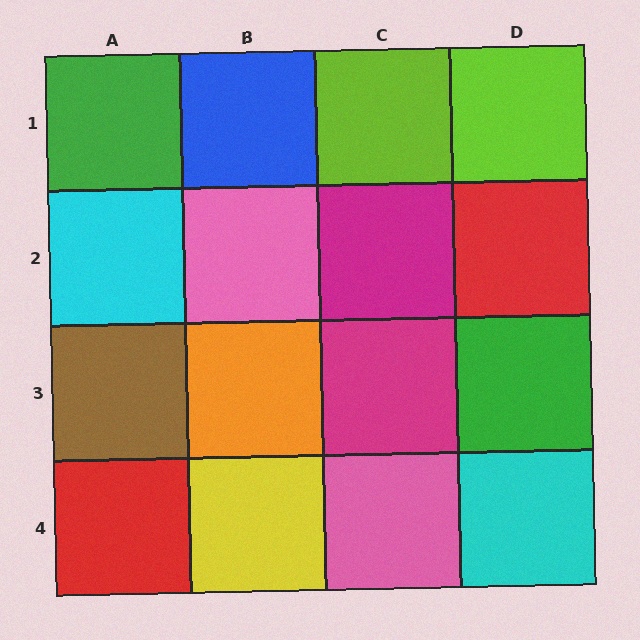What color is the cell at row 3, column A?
Brown.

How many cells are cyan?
2 cells are cyan.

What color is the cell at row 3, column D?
Green.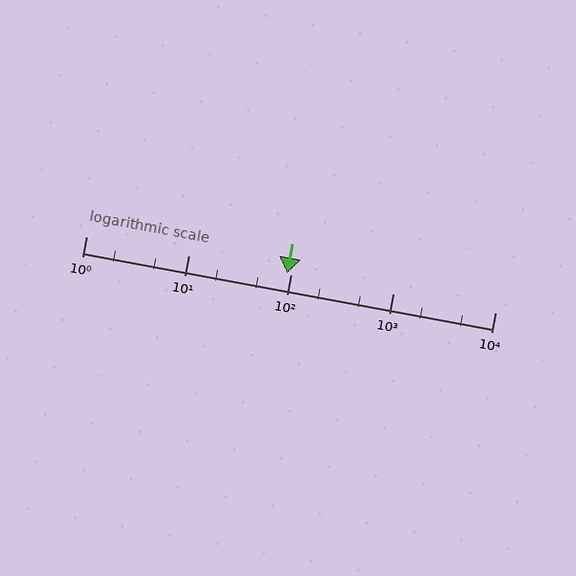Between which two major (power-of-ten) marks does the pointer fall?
The pointer is between 10 and 100.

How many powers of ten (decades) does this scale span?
The scale spans 4 decades, from 1 to 10000.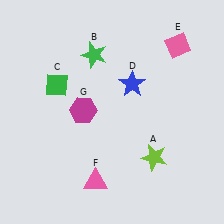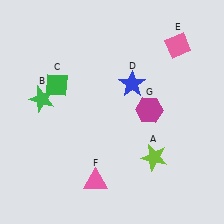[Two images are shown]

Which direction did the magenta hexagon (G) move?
The magenta hexagon (G) moved right.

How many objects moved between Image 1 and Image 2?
2 objects moved between the two images.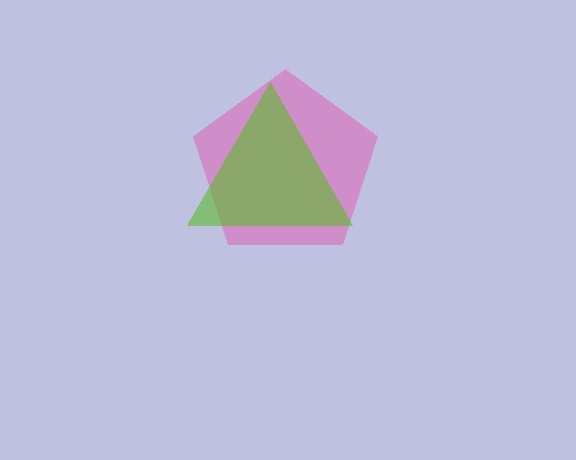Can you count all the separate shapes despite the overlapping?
Yes, there are 2 separate shapes.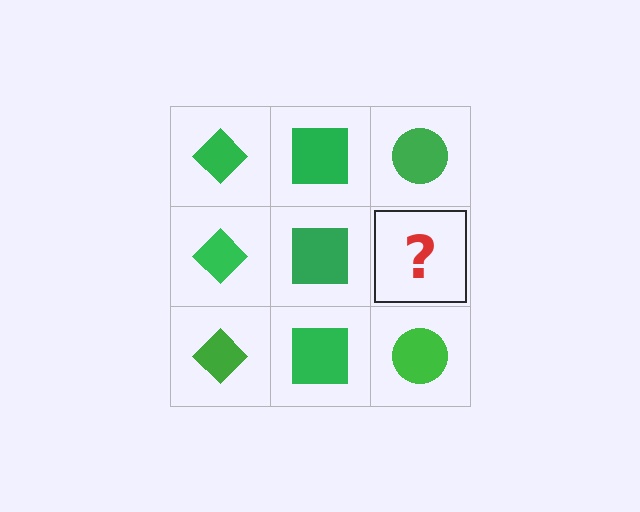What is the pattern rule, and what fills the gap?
The rule is that each column has a consistent shape. The gap should be filled with a green circle.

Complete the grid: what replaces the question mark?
The question mark should be replaced with a green circle.